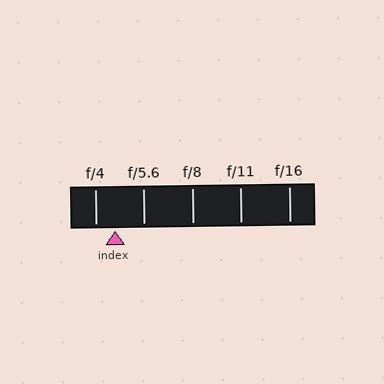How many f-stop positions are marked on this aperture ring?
There are 5 f-stop positions marked.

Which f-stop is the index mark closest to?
The index mark is closest to f/4.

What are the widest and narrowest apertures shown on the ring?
The widest aperture shown is f/4 and the narrowest is f/16.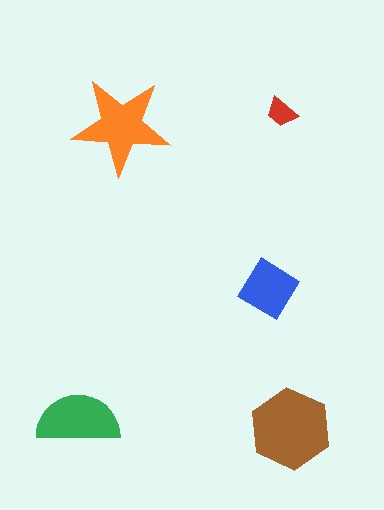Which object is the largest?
The brown hexagon.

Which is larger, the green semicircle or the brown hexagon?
The brown hexagon.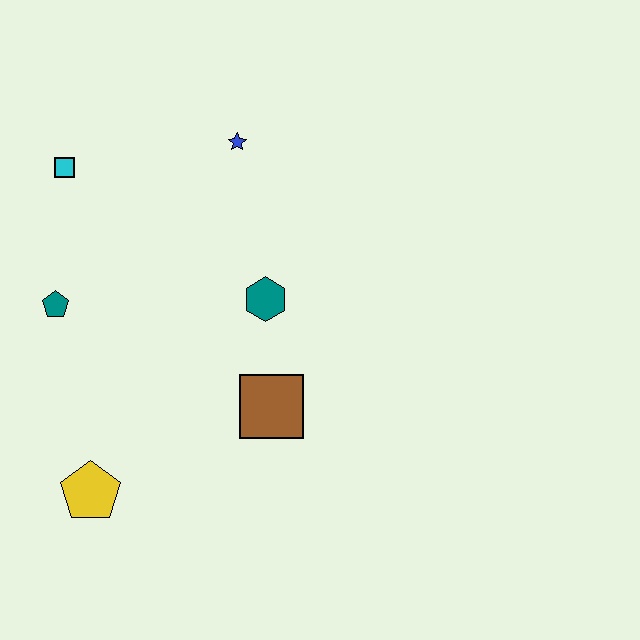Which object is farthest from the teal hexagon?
The yellow pentagon is farthest from the teal hexagon.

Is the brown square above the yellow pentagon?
Yes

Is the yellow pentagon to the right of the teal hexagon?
No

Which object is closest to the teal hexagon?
The brown square is closest to the teal hexagon.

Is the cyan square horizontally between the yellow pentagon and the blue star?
No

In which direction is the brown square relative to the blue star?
The brown square is below the blue star.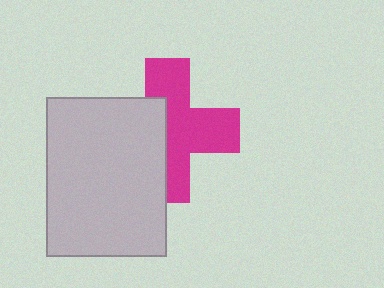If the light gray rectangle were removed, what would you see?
You would see the complete magenta cross.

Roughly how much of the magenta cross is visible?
About half of it is visible (roughly 58%).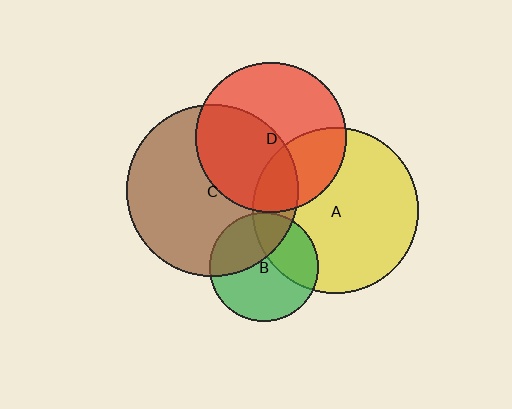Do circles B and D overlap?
Yes.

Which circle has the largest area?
Circle C (brown).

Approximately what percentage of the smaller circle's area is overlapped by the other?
Approximately 5%.